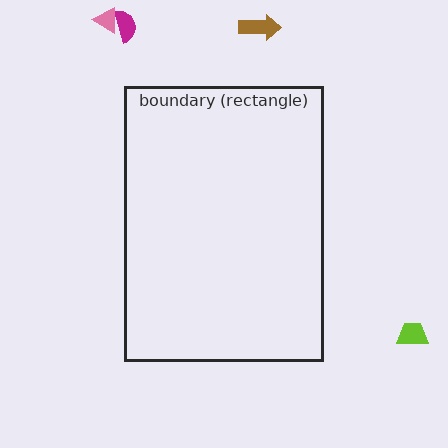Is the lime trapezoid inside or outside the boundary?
Outside.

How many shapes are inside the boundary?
0 inside, 4 outside.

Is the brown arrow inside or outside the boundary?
Outside.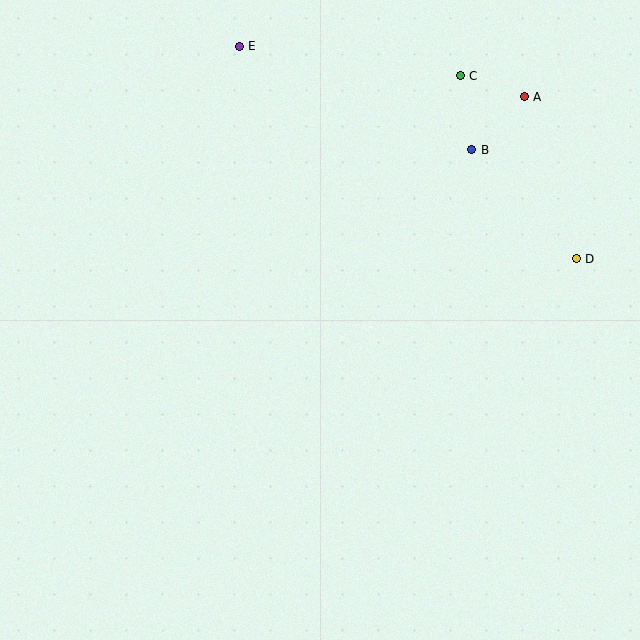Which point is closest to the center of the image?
Point B at (472, 150) is closest to the center.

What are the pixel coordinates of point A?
Point A is at (524, 97).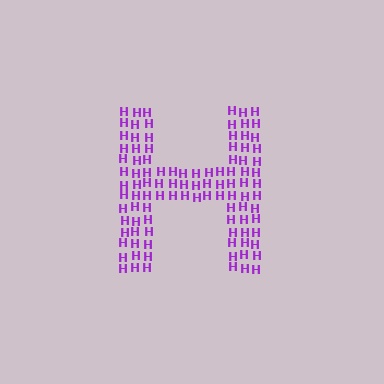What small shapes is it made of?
It is made of small letter H's.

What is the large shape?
The large shape is the letter H.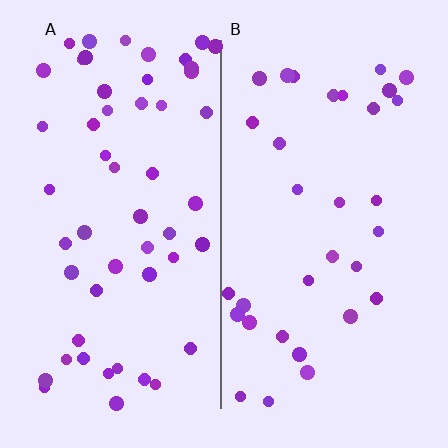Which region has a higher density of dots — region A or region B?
A (the left).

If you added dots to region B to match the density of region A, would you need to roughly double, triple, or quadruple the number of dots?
Approximately double.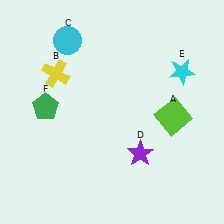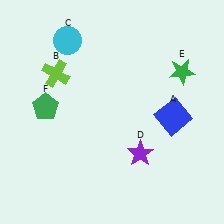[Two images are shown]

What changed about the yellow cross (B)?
In Image 1, B is yellow. In Image 2, it changed to lime.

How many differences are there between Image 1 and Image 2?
There are 3 differences between the two images.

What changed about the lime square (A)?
In Image 1, A is lime. In Image 2, it changed to blue.